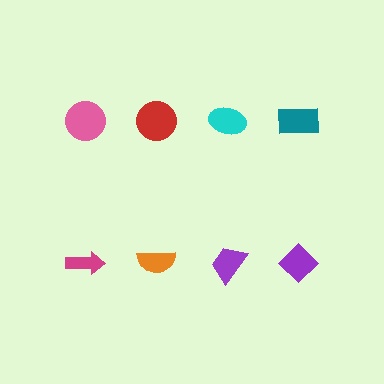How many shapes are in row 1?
4 shapes.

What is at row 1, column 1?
A pink circle.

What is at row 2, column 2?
An orange semicircle.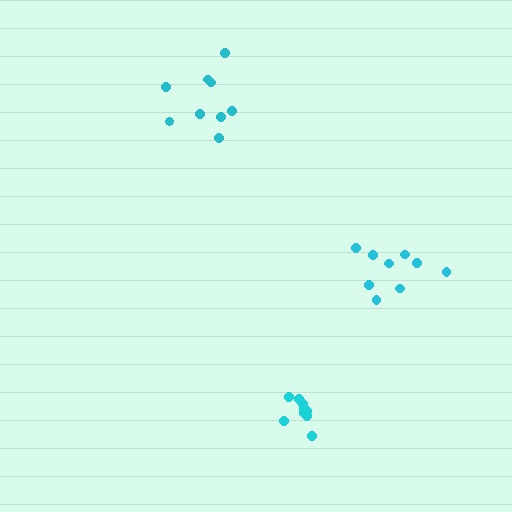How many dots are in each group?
Group 1: 9 dots, Group 2: 9 dots, Group 3: 9 dots (27 total).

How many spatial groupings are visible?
There are 3 spatial groupings.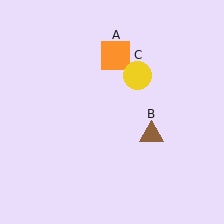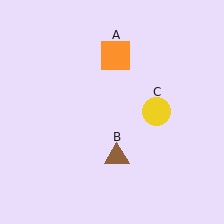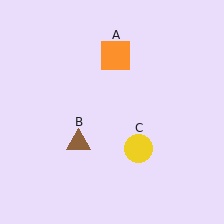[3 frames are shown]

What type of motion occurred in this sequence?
The brown triangle (object B), yellow circle (object C) rotated clockwise around the center of the scene.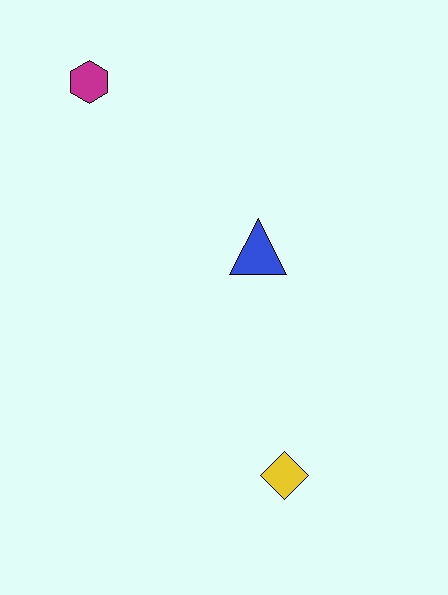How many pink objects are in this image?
There are no pink objects.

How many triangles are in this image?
There is 1 triangle.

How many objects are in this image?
There are 3 objects.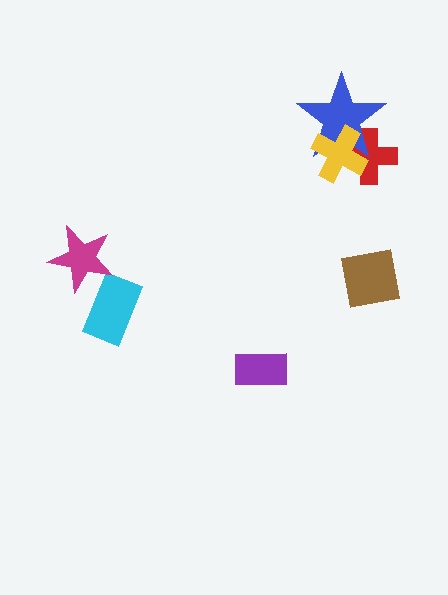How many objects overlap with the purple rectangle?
0 objects overlap with the purple rectangle.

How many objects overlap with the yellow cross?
2 objects overlap with the yellow cross.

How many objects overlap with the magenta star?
1 object overlaps with the magenta star.